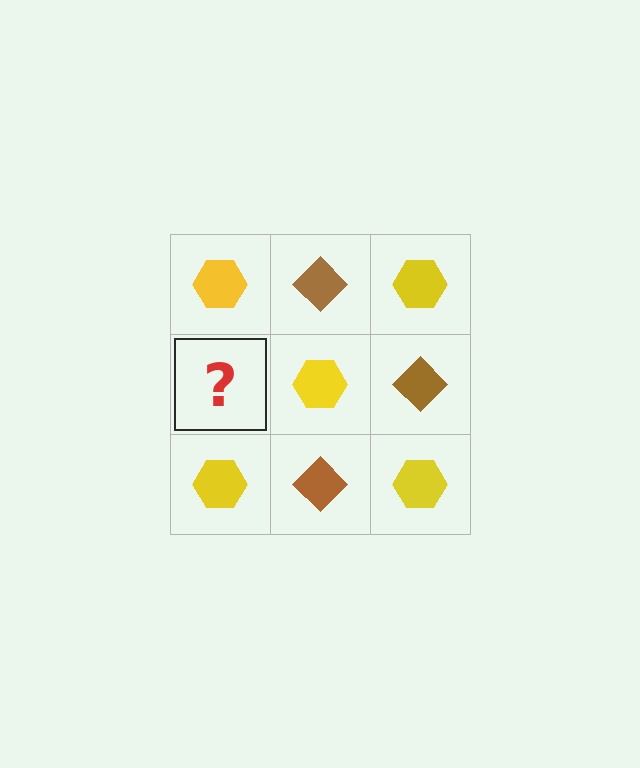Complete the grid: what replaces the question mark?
The question mark should be replaced with a brown diamond.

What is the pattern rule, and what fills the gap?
The rule is that it alternates yellow hexagon and brown diamond in a checkerboard pattern. The gap should be filled with a brown diamond.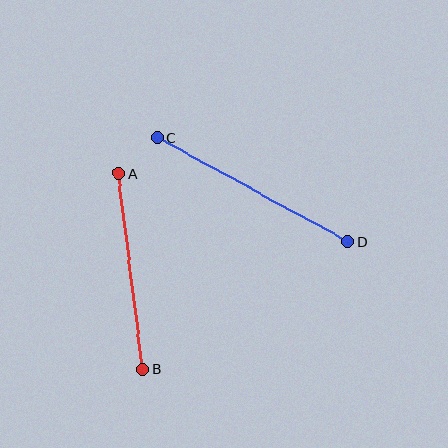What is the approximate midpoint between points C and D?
The midpoint is at approximately (253, 190) pixels.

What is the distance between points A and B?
The distance is approximately 197 pixels.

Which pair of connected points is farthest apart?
Points C and D are farthest apart.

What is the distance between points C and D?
The distance is approximately 217 pixels.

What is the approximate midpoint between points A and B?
The midpoint is at approximately (131, 271) pixels.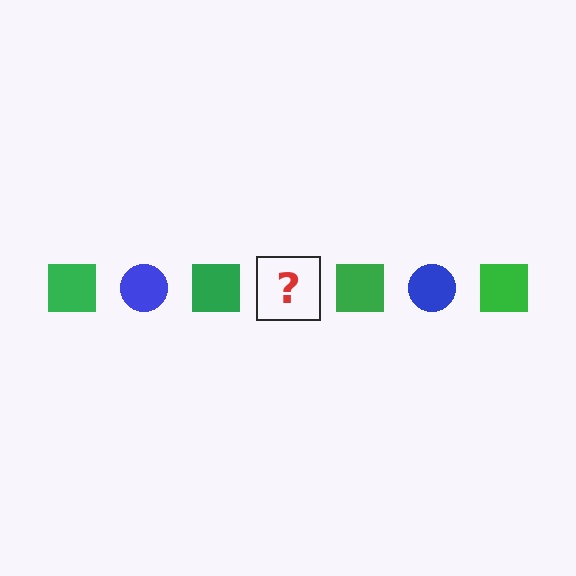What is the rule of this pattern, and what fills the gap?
The rule is that the pattern alternates between green square and blue circle. The gap should be filled with a blue circle.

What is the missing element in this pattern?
The missing element is a blue circle.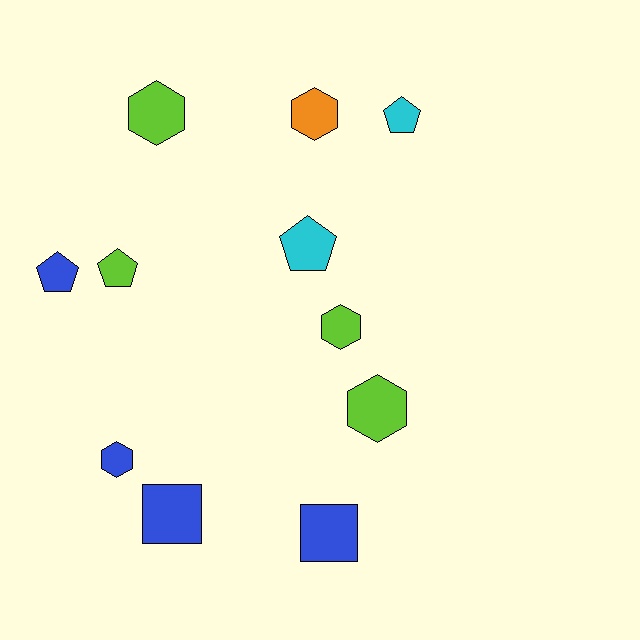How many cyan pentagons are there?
There are 2 cyan pentagons.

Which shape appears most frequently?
Hexagon, with 5 objects.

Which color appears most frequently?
Blue, with 4 objects.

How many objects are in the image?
There are 11 objects.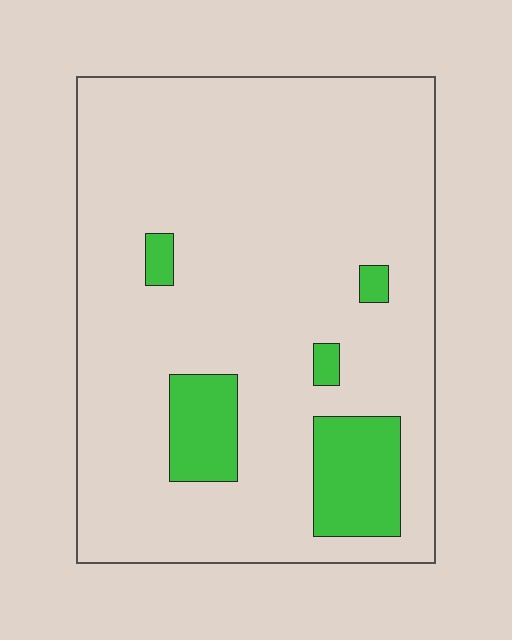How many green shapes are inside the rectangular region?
5.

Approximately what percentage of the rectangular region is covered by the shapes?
Approximately 10%.